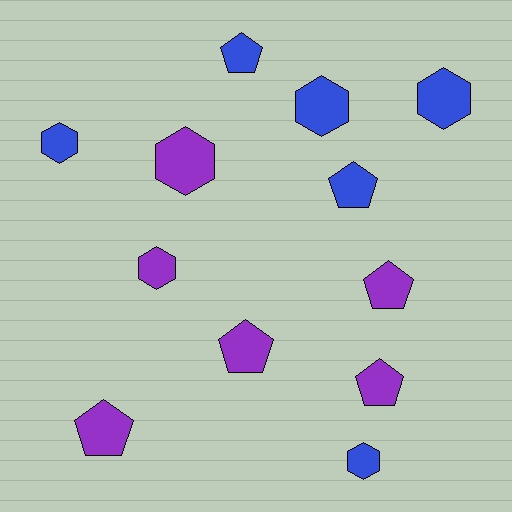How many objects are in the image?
There are 12 objects.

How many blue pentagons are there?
There are 2 blue pentagons.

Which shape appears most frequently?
Hexagon, with 6 objects.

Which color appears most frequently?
Purple, with 6 objects.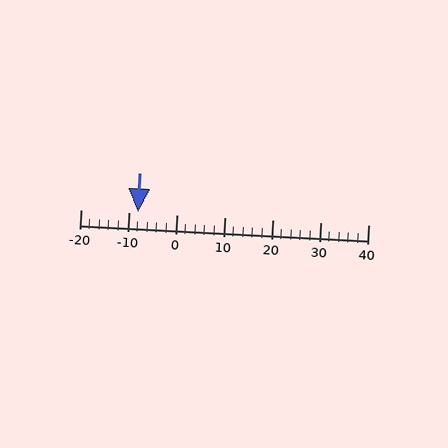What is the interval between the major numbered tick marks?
The major tick marks are spaced 10 units apart.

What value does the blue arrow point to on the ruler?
The blue arrow points to approximately -8.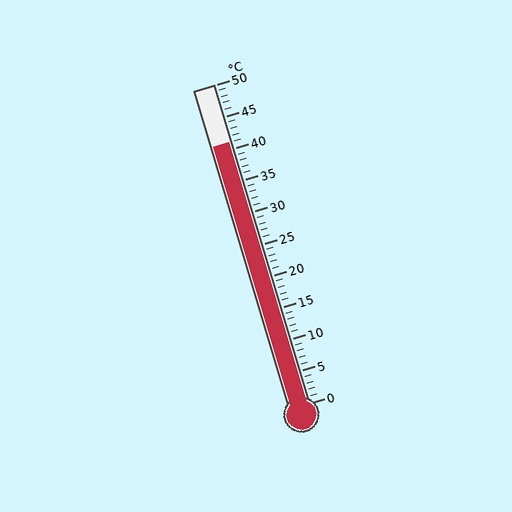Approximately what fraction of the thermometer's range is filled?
The thermometer is filled to approximately 80% of its range.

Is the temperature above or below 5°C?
The temperature is above 5°C.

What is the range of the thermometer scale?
The thermometer scale ranges from 0°C to 50°C.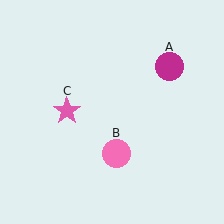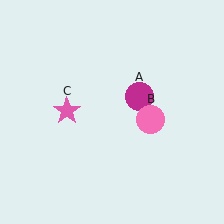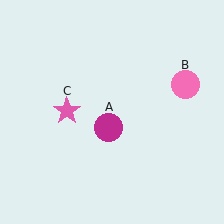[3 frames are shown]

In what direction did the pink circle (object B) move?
The pink circle (object B) moved up and to the right.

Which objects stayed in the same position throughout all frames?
Pink star (object C) remained stationary.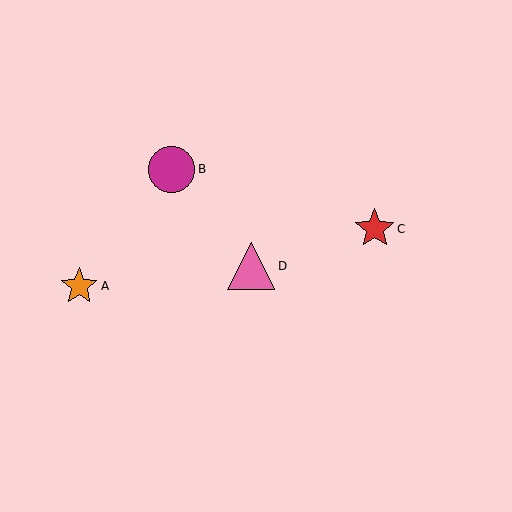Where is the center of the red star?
The center of the red star is at (375, 229).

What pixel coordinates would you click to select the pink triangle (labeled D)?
Click at (251, 266) to select the pink triangle D.